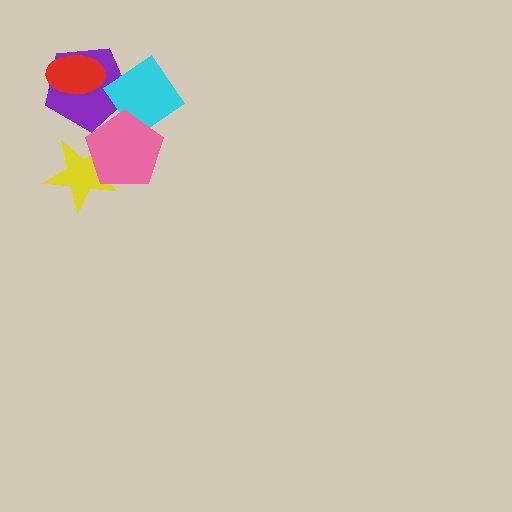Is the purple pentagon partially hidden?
Yes, it is partially covered by another shape.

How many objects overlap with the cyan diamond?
2 objects overlap with the cyan diamond.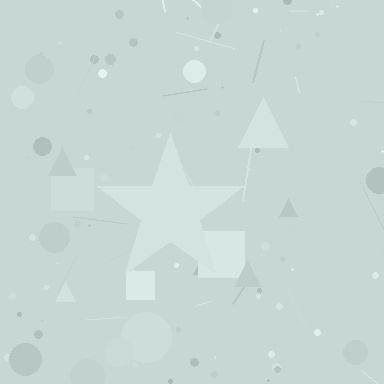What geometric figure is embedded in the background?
A star is embedded in the background.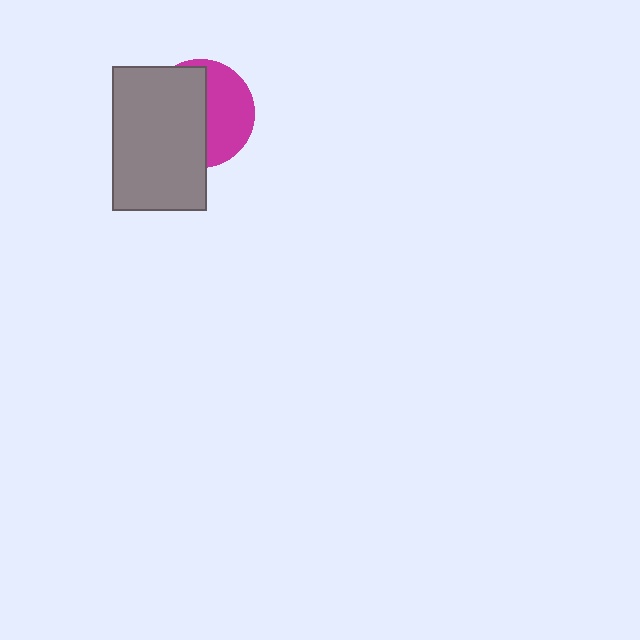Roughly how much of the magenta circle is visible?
A small part of it is visible (roughly 44%).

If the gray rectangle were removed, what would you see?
You would see the complete magenta circle.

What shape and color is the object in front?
The object in front is a gray rectangle.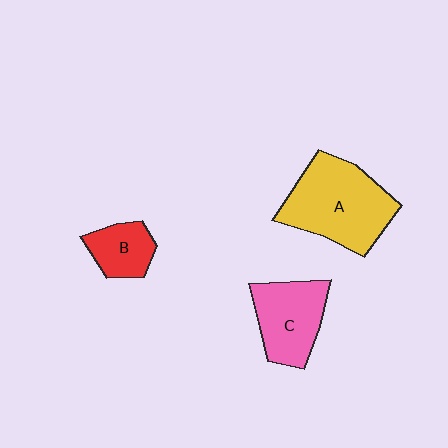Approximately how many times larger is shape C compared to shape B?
Approximately 1.7 times.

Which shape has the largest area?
Shape A (yellow).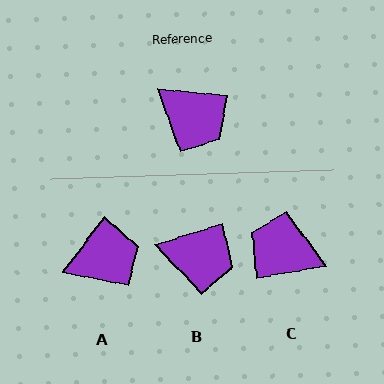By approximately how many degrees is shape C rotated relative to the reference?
Approximately 165 degrees clockwise.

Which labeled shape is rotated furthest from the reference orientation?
C, about 165 degrees away.